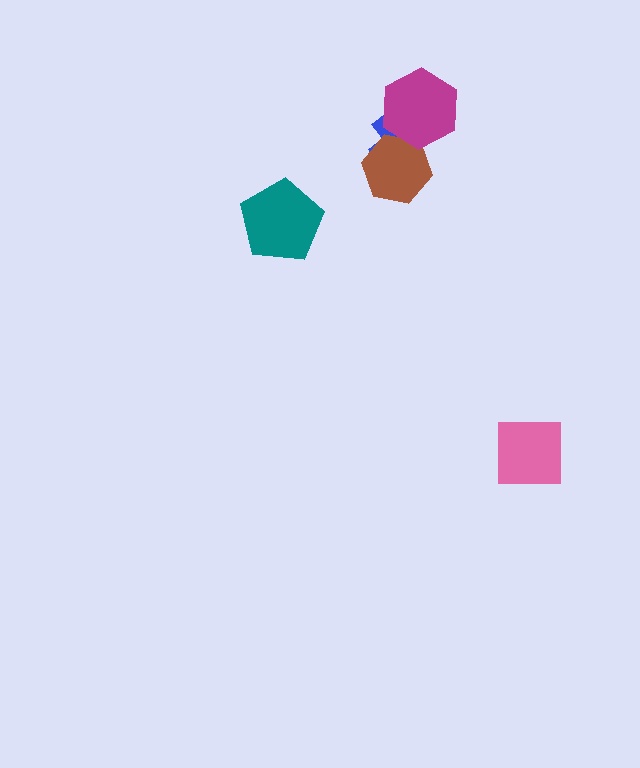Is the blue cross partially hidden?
Yes, it is partially covered by another shape.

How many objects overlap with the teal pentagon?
0 objects overlap with the teal pentagon.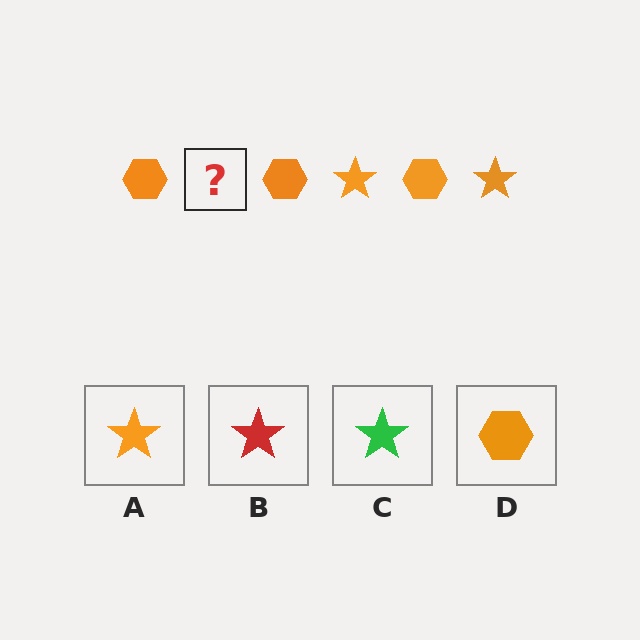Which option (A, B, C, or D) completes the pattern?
A.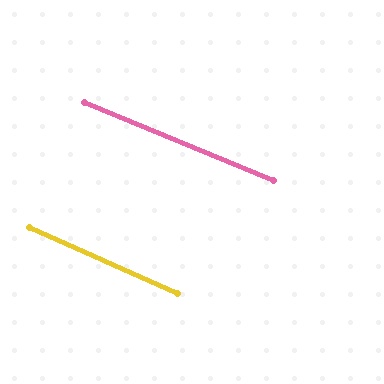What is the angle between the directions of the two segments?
Approximately 2 degrees.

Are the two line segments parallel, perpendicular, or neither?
Parallel — their directions differ by only 1.5°.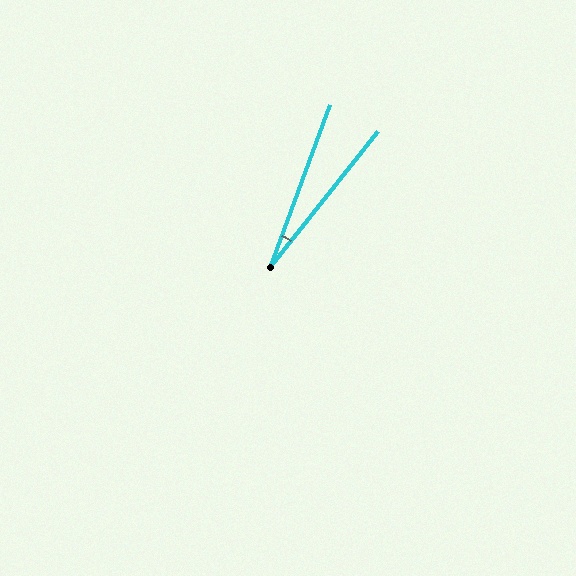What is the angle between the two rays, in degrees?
Approximately 18 degrees.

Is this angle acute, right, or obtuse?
It is acute.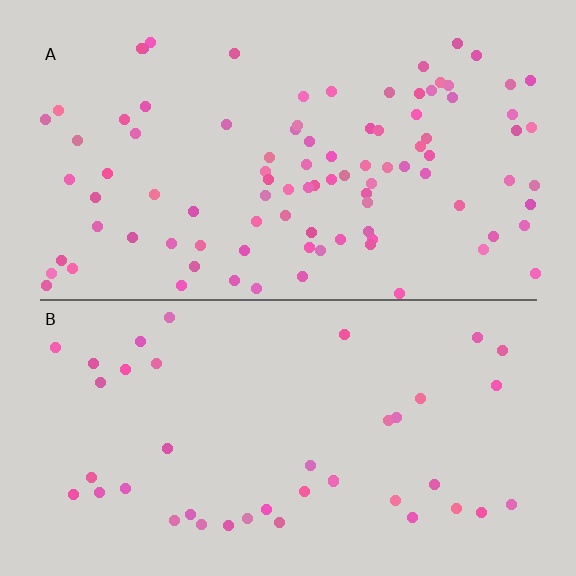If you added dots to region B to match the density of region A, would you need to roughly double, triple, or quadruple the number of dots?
Approximately double.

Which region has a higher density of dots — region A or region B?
A (the top).